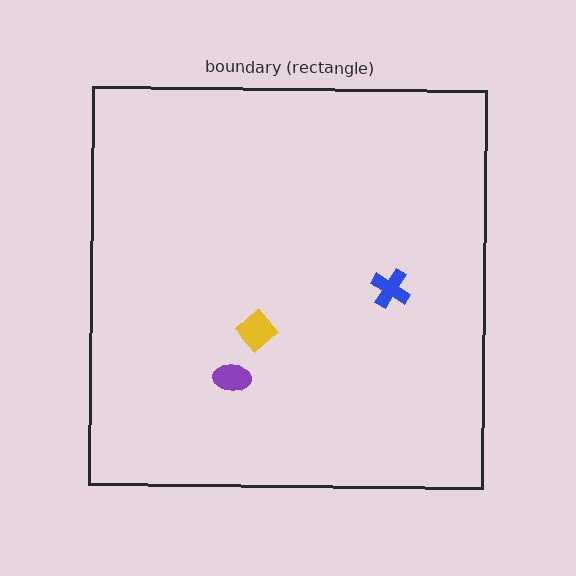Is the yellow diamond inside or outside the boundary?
Inside.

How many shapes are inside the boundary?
3 inside, 0 outside.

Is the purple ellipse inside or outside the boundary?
Inside.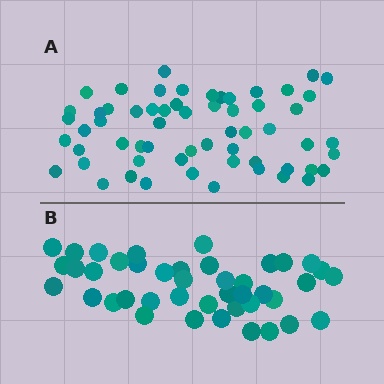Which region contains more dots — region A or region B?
Region A (the top region) has more dots.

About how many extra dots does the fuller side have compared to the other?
Region A has approximately 20 more dots than region B.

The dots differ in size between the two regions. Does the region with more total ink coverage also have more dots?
No. Region B has more total ink coverage because its dots are larger, but region A actually contains more individual dots. Total area can be misleading — the number of items is what matters here.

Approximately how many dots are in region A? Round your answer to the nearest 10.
About 60 dots.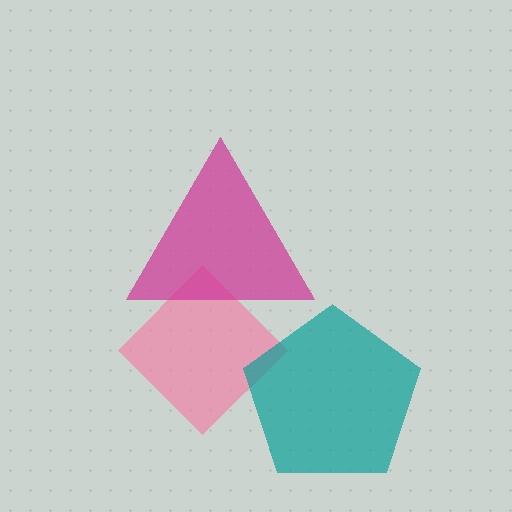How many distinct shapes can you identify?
There are 3 distinct shapes: a pink diamond, a magenta triangle, a teal pentagon.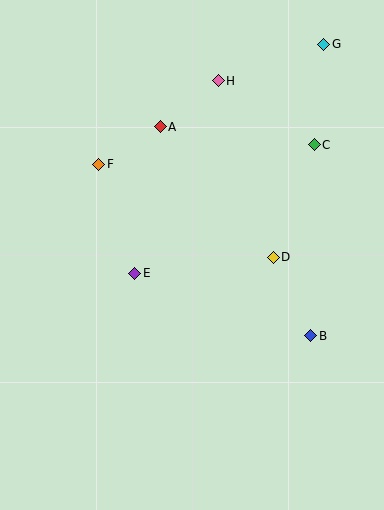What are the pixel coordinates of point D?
Point D is at (273, 257).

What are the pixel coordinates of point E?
Point E is at (135, 273).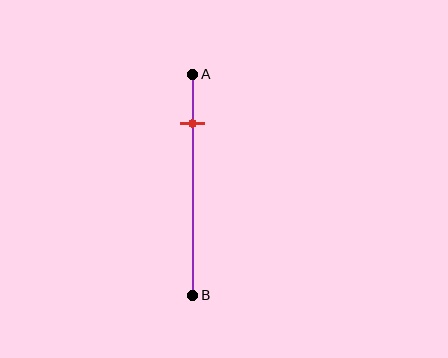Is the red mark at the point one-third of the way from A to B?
No, the mark is at about 20% from A, not at the 33% one-third point.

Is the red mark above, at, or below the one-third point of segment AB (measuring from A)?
The red mark is above the one-third point of segment AB.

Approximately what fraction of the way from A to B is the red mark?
The red mark is approximately 20% of the way from A to B.